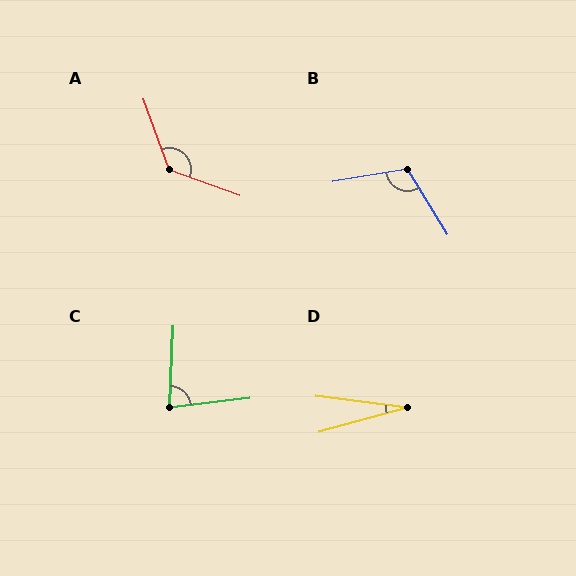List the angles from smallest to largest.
D (23°), C (81°), B (112°), A (130°).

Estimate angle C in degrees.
Approximately 81 degrees.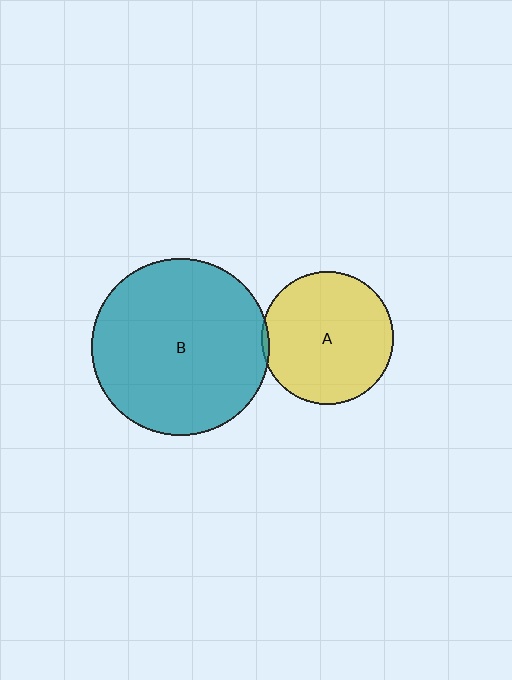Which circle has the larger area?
Circle B (teal).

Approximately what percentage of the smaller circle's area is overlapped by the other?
Approximately 5%.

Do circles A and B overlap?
Yes.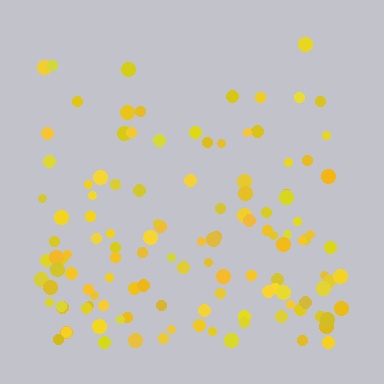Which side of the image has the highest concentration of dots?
The bottom.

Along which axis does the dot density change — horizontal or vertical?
Vertical.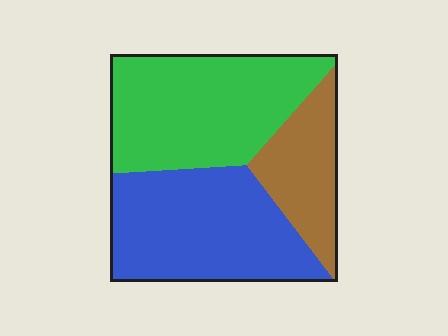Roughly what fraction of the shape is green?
Green takes up about two fifths (2/5) of the shape.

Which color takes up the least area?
Brown, at roughly 20%.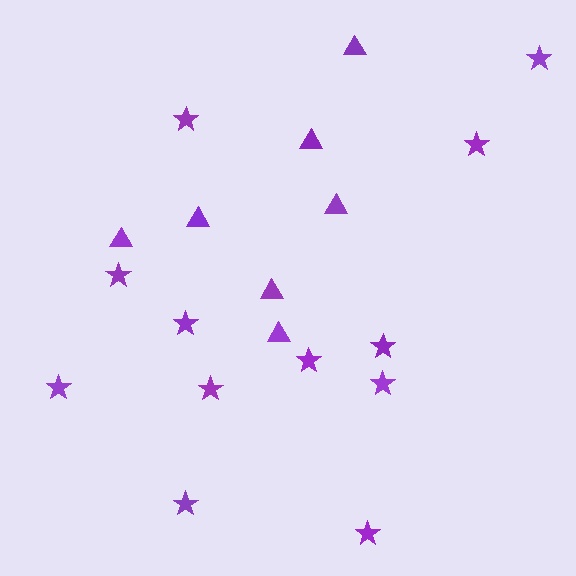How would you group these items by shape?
There are 2 groups: one group of triangles (7) and one group of stars (12).